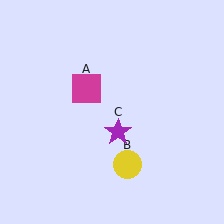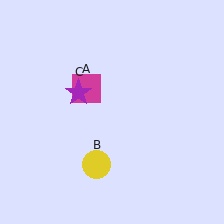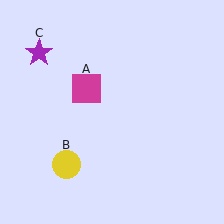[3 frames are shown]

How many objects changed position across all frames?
2 objects changed position: yellow circle (object B), purple star (object C).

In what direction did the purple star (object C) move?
The purple star (object C) moved up and to the left.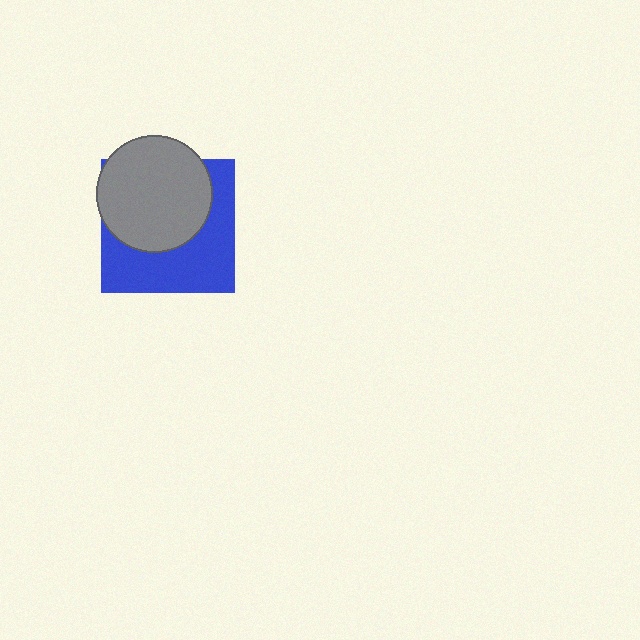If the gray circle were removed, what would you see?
You would see the complete blue square.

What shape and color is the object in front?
The object in front is a gray circle.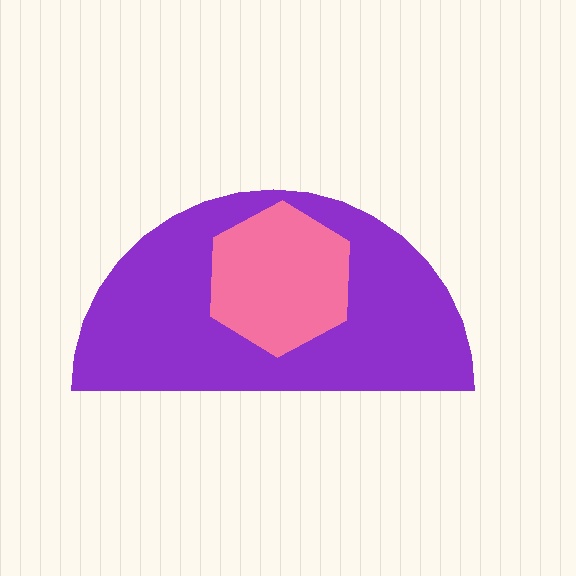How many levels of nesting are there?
2.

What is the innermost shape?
The pink hexagon.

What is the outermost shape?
The purple semicircle.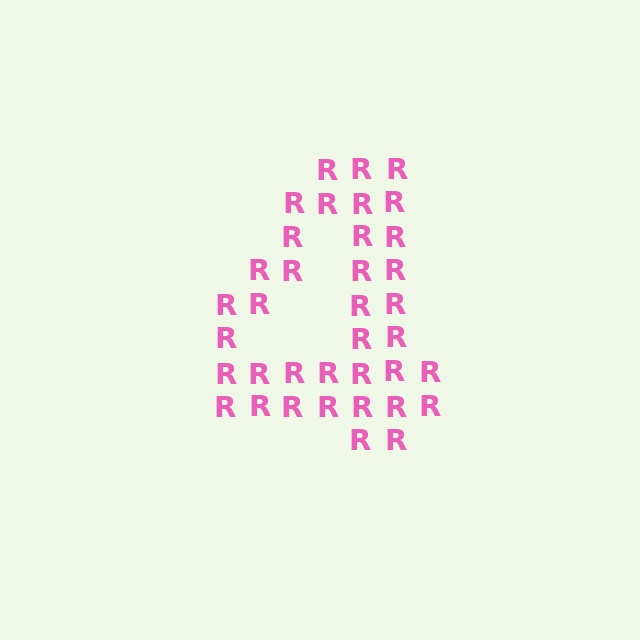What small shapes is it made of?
It is made of small letter R's.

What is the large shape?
The large shape is the digit 4.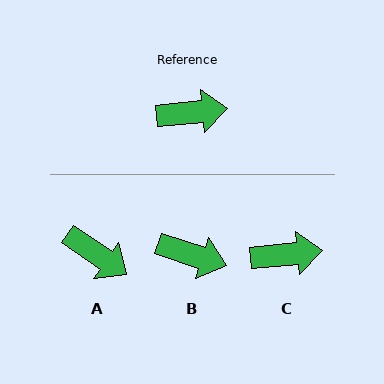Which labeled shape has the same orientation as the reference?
C.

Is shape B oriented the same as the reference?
No, it is off by about 24 degrees.